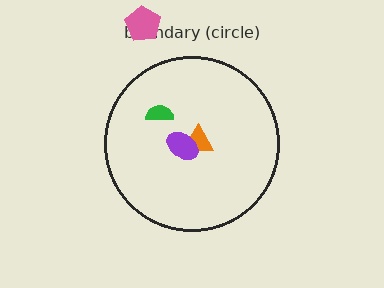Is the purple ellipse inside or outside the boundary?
Inside.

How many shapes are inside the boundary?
3 inside, 1 outside.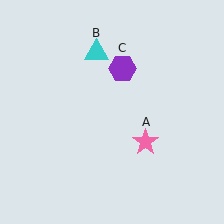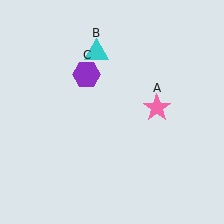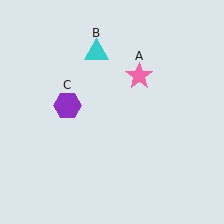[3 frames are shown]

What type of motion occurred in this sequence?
The pink star (object A), purple hexagon (object C) rotated counterclockwise around the center of the scene.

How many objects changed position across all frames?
2 objects changed position: pink star (object A), purple hexagon (object C).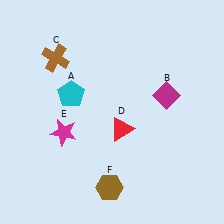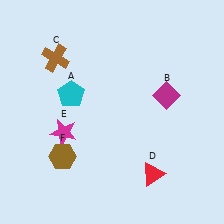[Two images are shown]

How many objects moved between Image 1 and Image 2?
2 objects moved between the two images.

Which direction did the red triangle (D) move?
The red triangle (D) moved down.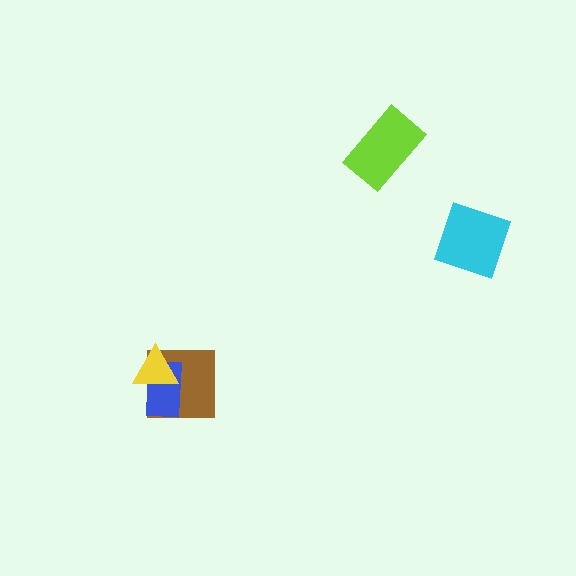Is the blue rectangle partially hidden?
Yes, it is partially covered by another shape.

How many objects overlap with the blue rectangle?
2 objects overlap with the blue rectangle.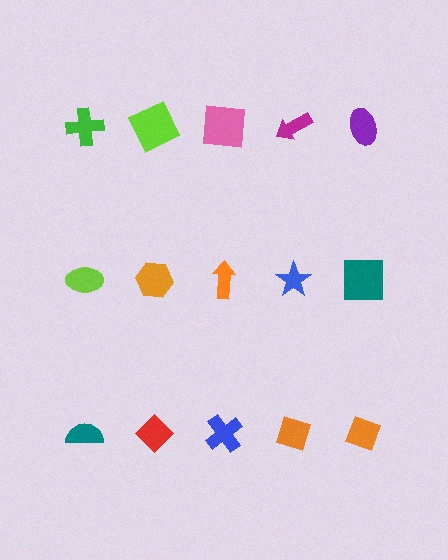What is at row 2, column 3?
An orange arrow.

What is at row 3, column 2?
A red diamond.